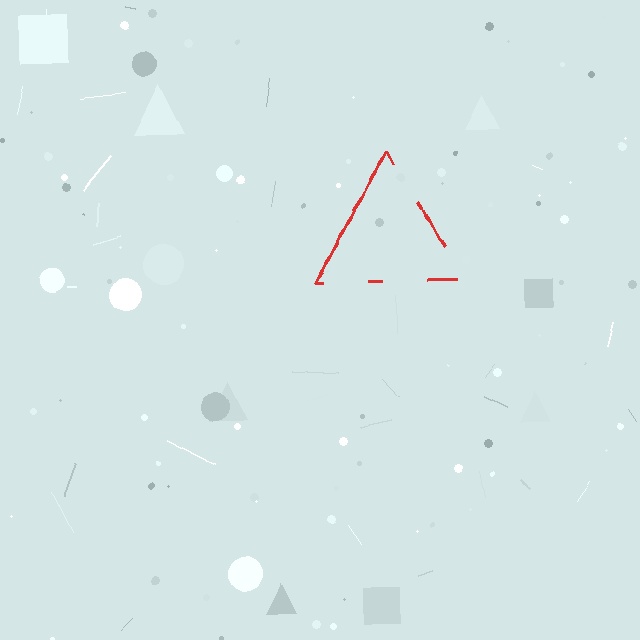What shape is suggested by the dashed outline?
The dashed outline suggests a triangle.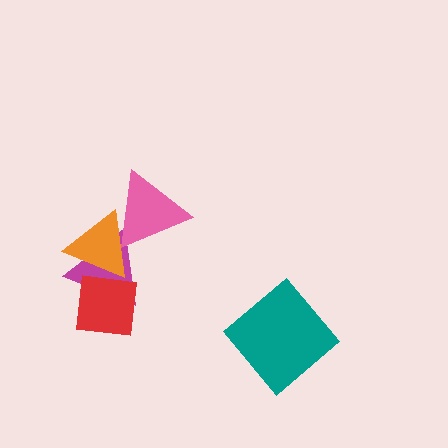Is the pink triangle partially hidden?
Yes, it is partially covered by another shape.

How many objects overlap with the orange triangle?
3 objects overlap with the orange triangle.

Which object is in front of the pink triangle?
The orange triangle is in front of the pink triangle.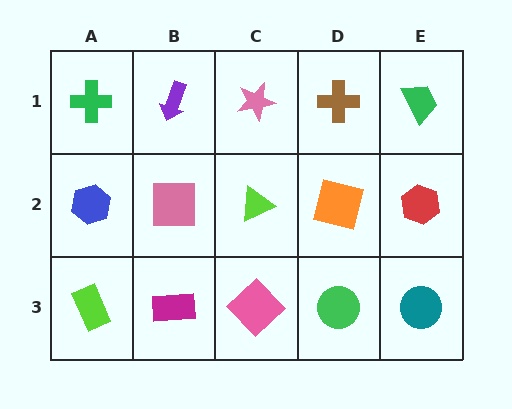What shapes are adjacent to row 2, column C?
A pink star (row 1, column C), a pink diamond (row 3, column C), a pink square (row 2, column B), an orange square (row 2, column D).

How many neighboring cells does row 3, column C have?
3.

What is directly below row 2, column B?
A magenta rectangle.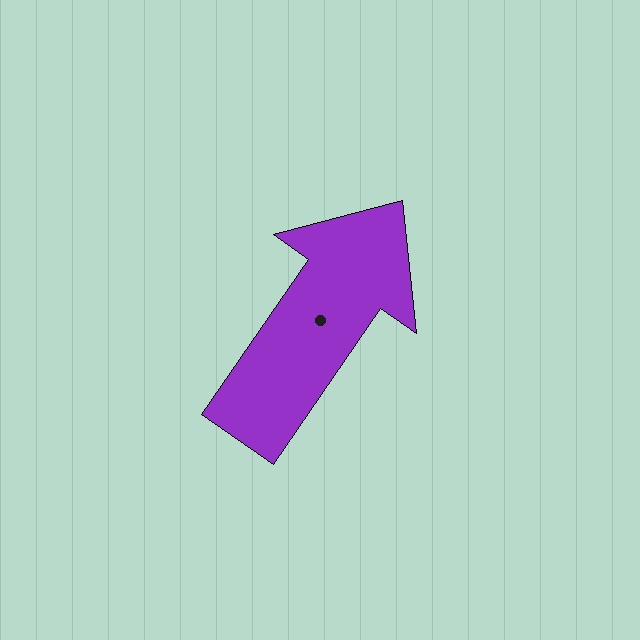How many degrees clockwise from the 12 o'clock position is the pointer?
Approximately 35 degrees.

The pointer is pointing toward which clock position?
Roughly 1 o'clock.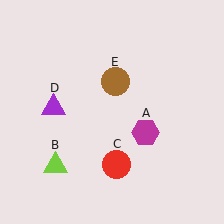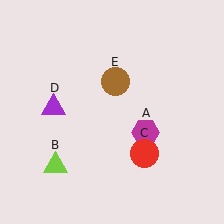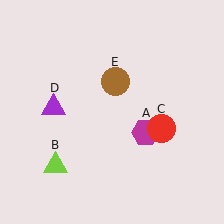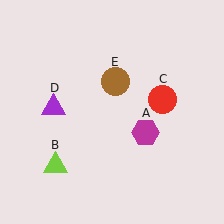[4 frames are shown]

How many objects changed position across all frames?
1 object changed position: red circle (object C).